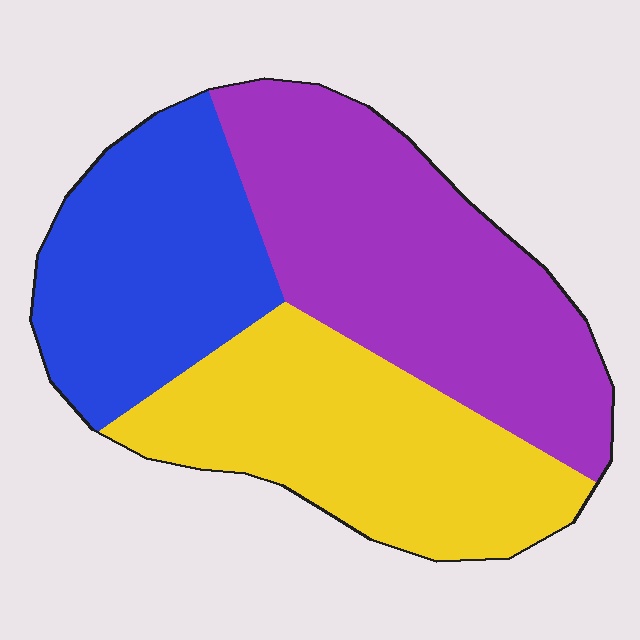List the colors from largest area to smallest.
From largest to smallest: purple, yellow, blue.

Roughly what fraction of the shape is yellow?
Yellow covers 33% of the shape.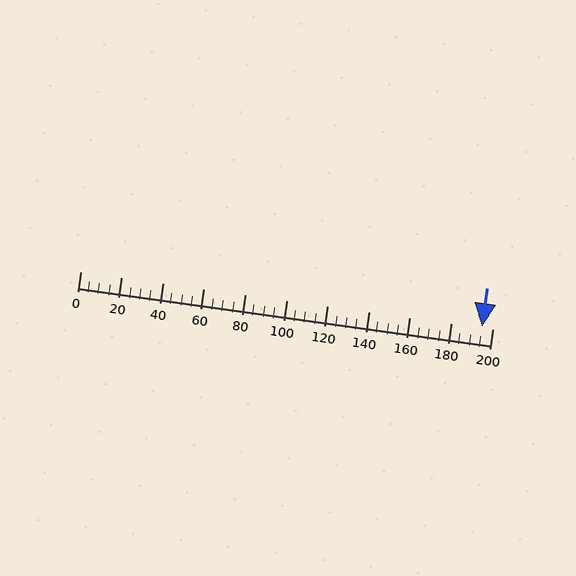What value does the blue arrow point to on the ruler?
The blue arrow points to approximately 195.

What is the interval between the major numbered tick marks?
The major tick marks are spaced 20 units apart.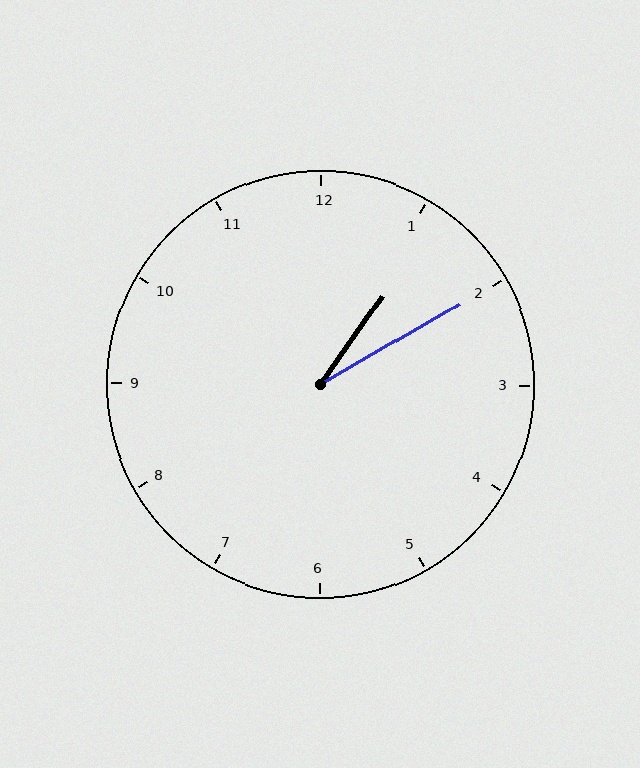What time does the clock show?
1:10.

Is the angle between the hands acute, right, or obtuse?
It is acute.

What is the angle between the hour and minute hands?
Approximately 25 degrees.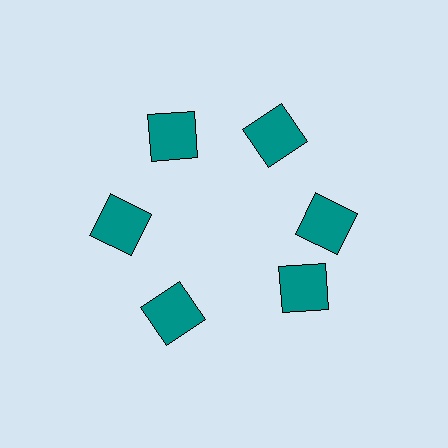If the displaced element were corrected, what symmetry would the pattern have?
It would have 6-fold rotational symmetry — the pattern would map onto itself every 60 degrees.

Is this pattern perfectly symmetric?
No. The 6 teal squares are arranged in a ring, but one element near the 5 o'clock position is rotated out of alignment along the ring, breaking the 6-fold rotational symmetry.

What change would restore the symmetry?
The symmetry would be restored by rotating it back into even spacing with its neighbors so that all 6 squares sit at equal angles and equal distance from the center.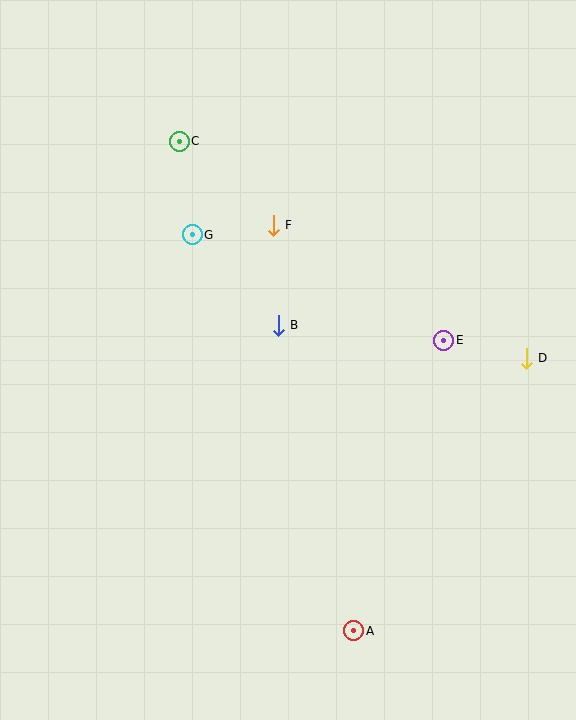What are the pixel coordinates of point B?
Point B is at (278, 325).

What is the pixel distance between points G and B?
The distance between G and B is 125 pixels.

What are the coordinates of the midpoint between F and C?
The midpoint between F and C is at (226, 183).